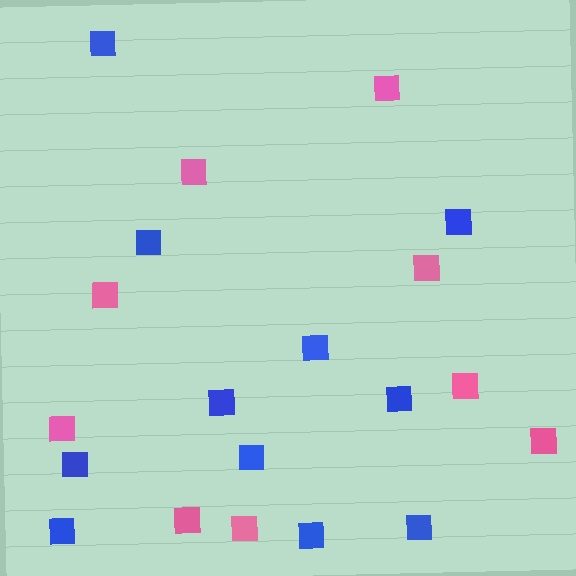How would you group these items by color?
There are 2 groups: one group of blue squares (11) and one group of pink squares (9).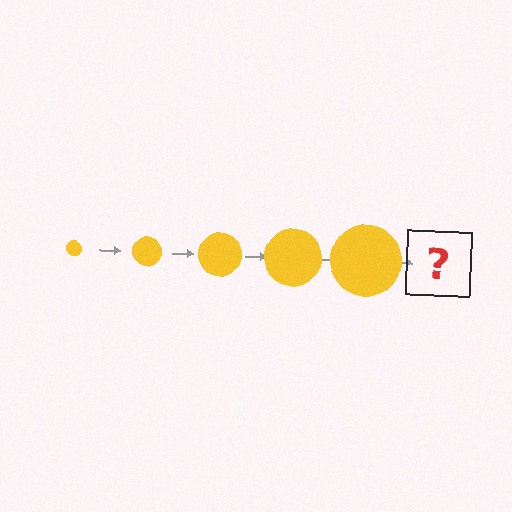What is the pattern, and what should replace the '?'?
The pattern is that the circle gets progressively larger each step. The '?' should be a yellow circle, larger than the previous one.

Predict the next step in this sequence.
The next step is a yellow circle, larger than the previous one.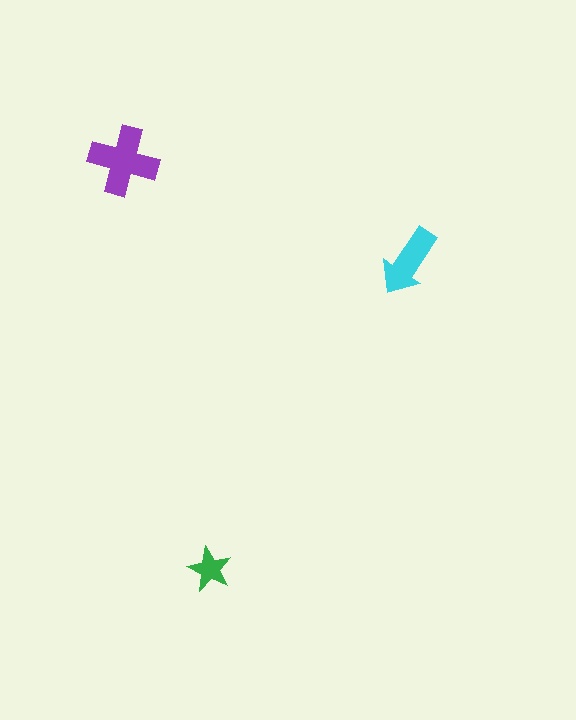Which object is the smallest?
The green star.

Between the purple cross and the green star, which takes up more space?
The purple cross.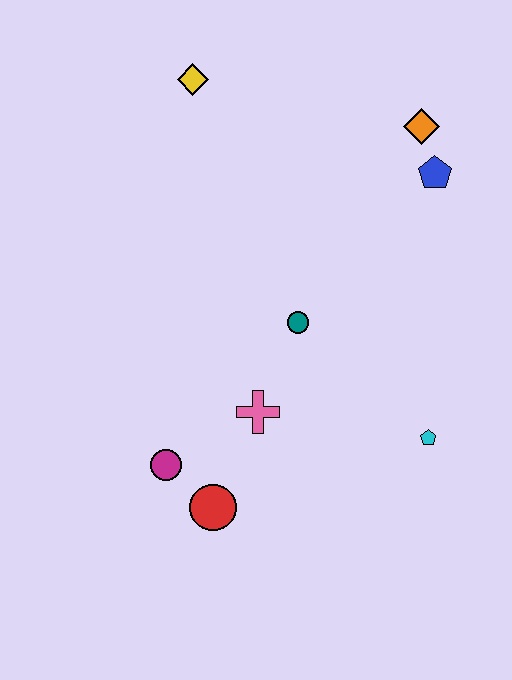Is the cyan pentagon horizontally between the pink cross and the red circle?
No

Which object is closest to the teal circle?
The pink cross is closest to the teal circle.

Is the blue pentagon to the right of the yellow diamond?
Yes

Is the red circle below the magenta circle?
Yes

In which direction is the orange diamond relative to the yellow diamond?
The orange diamond is to the right of the yellow diamond.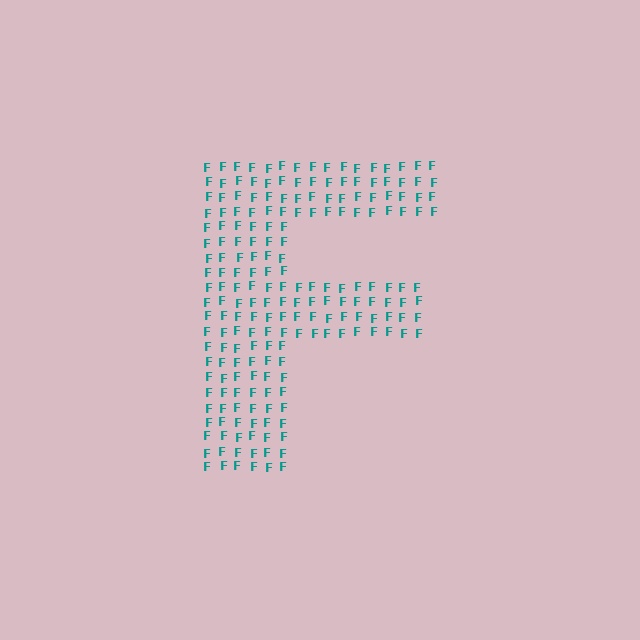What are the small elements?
The small elements are letter F's.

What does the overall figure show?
The overall figure shows the letter F.